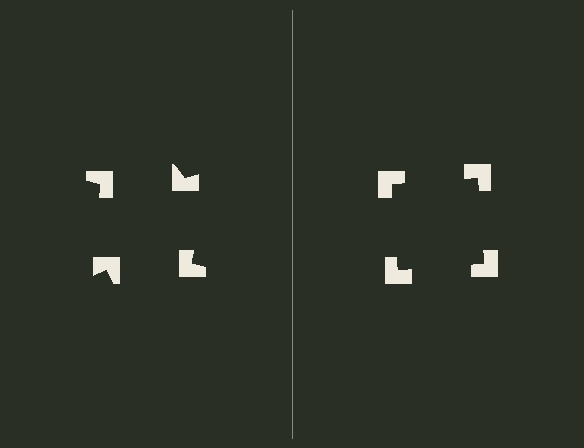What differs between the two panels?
The notched squares are positioned identically on both sides; only the wedge orientations differ. On the right they align to a square; on the left they are misaligned.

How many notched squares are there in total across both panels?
8 — 4 on each side.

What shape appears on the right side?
An illusory square.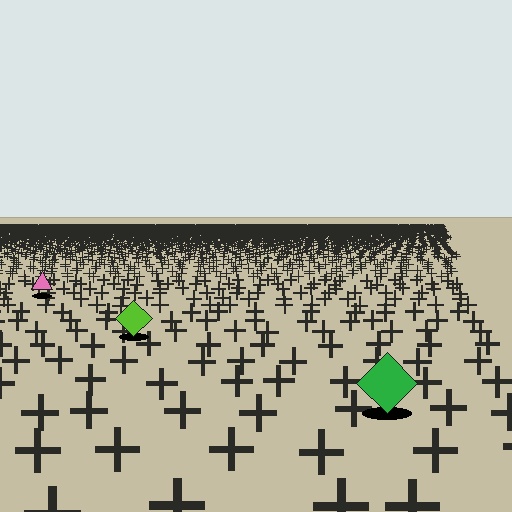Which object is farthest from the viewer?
The pink triangle is farthest from the viewer. It appears smaller and the ground texture around it is denser.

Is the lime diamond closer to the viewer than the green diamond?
No. The green diamond is closer — you can tell from the texture gradient: the ground texture is coarser near it.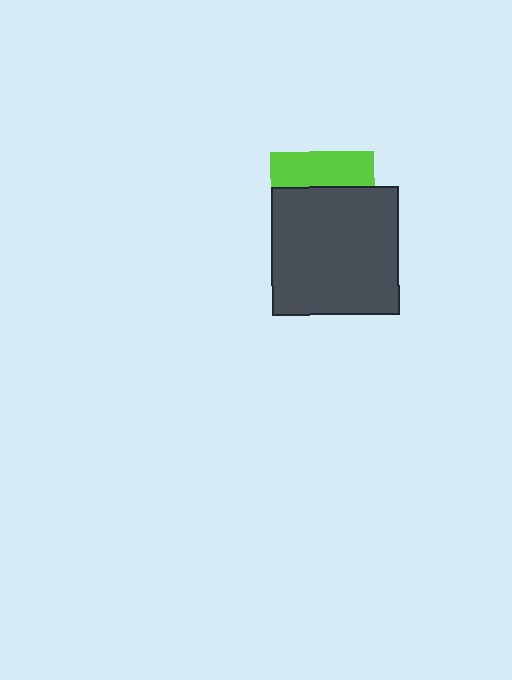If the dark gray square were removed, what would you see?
You would see the complete lime square.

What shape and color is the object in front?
The object in front is a dark gray square.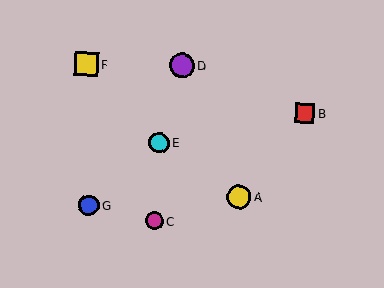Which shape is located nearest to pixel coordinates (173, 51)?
The purple circle (labeled D) at (182, 65) is nearest to that location.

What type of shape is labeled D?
Shape D is a purple circle.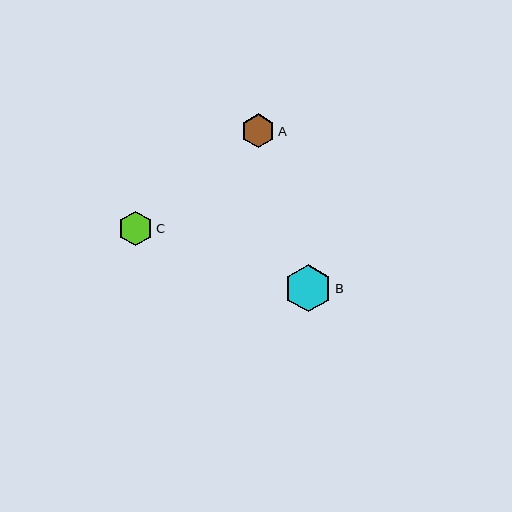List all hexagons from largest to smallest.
From largest to smallest: B, C, A.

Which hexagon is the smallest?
Hexagon A is the smallest with a size of approximately 34 pixels.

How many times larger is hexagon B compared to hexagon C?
Hexagon B is approximately 1.4 times the size of hexagon C.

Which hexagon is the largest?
Hexagon B is the largest with a size of approximately 47 pixels.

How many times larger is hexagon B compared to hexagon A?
Hexagon B is approximately 1.4 times the size of hexagon A.